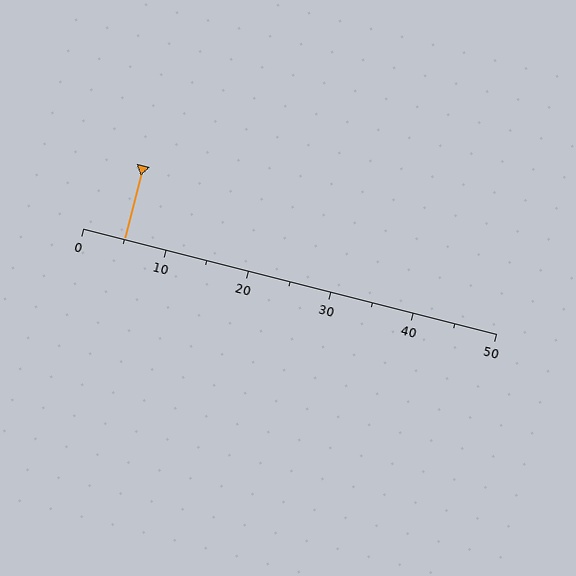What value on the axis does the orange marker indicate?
The marker indicates approximately 5.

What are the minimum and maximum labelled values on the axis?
The axis runs from 0 to 50.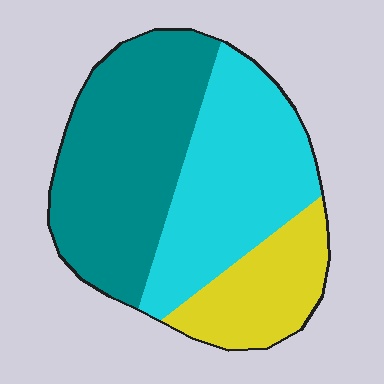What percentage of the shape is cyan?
Cyan takes up between a quarter and a half of the shape.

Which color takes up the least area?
Yellow, at roughly 20%.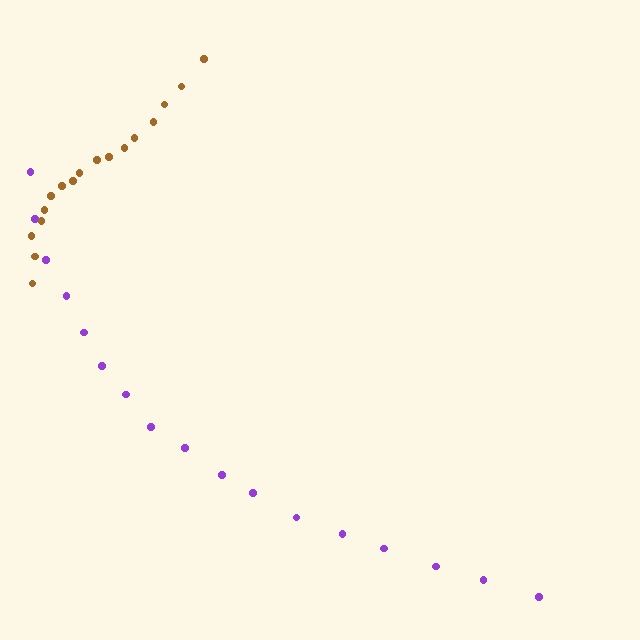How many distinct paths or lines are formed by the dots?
There are 2 distinct paths.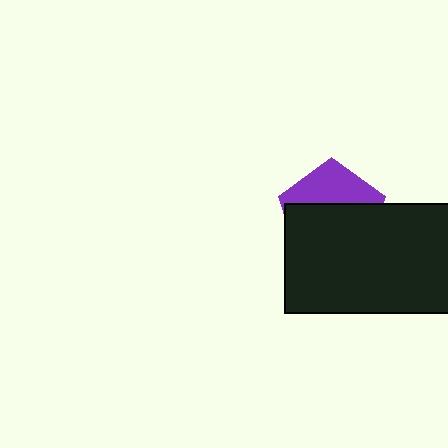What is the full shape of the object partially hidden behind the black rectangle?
The partially hidden object is a purple pentagon.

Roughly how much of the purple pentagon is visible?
A small part of it is visible (roughly 38%).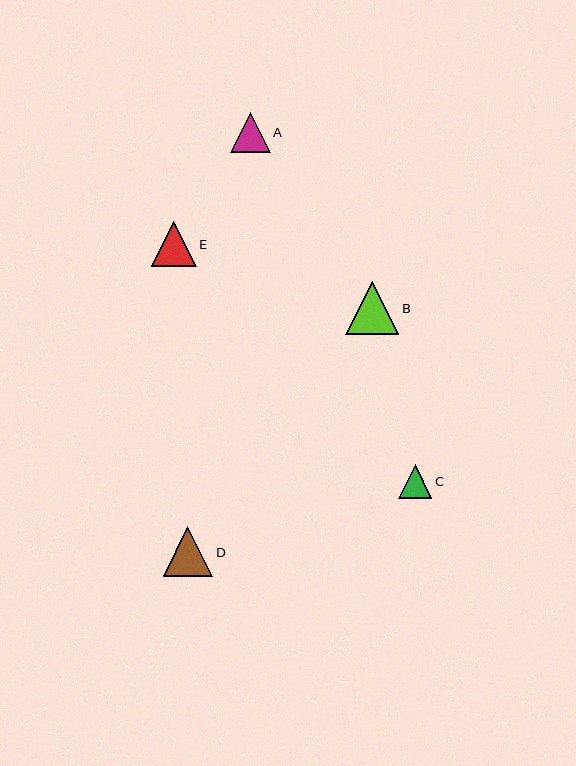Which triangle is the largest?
Triangle B is the largest with a size of approximately 53 pixels.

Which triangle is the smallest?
Triangle C is the smallest with a size of approximately 34 pixels.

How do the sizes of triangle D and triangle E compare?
Triangle D and triangle E are approximately the same size.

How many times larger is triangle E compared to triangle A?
Triangle E is approximately 1.1 times the size of triangle A.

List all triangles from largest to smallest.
From largest to smallest: B, D, E, A, C.